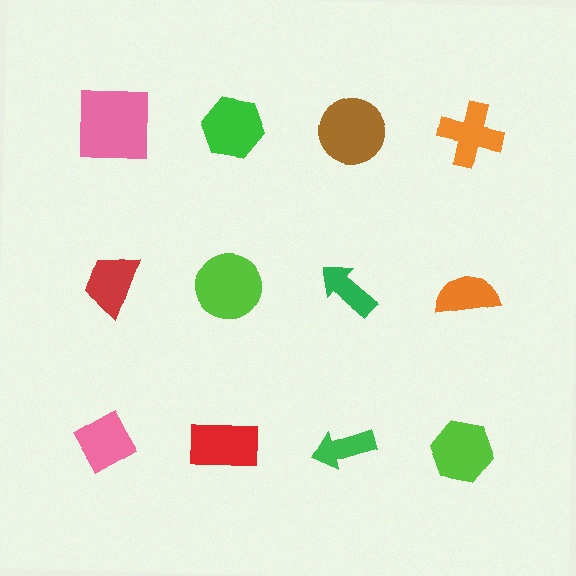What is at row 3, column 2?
A red rectangle.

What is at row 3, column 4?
A lime hexagon.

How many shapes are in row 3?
4 shapes.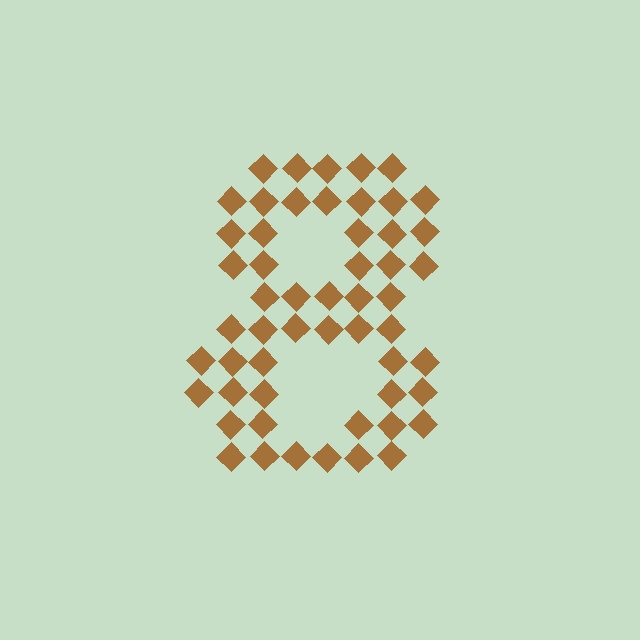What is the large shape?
The large shape is the digit 8.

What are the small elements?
The small elements are diamonds.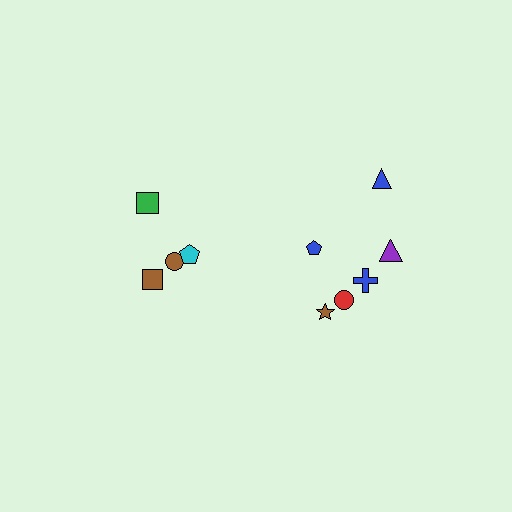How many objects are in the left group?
There are 4 objects.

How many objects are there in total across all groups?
There are 10 objects.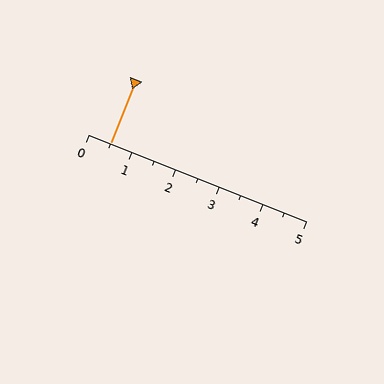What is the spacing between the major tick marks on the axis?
The major ticks are spaced 1 apart.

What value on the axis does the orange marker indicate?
The marker indicates approximately 0.5.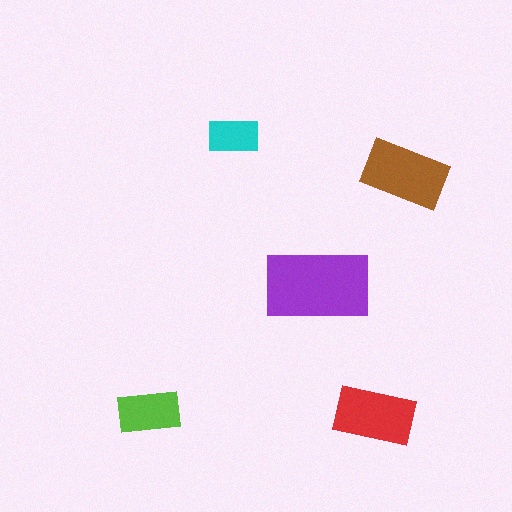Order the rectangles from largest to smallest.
the purple one, the brown one, the red one, the lime one, the cyan one.